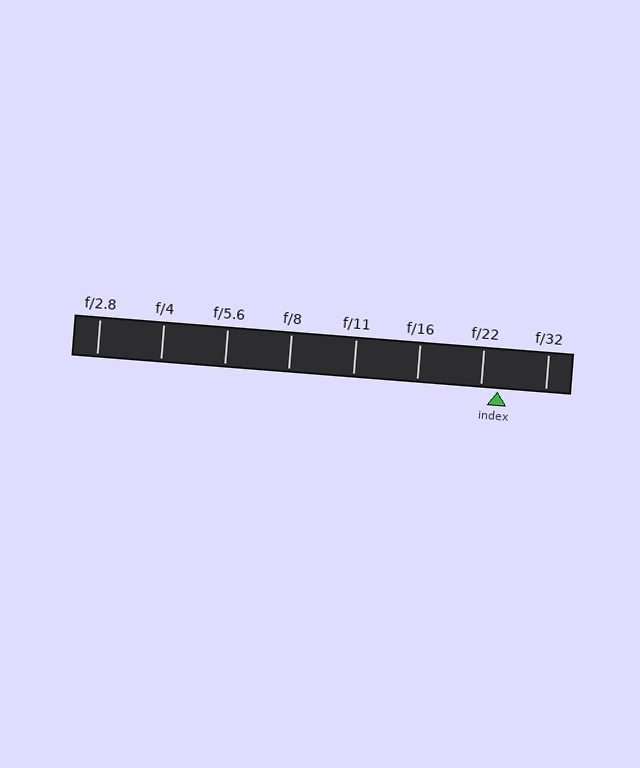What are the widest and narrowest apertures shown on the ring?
The widest aperture shown is f/2.8 and the narrowest is f/32.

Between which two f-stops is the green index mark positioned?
The index mark is between f/22 and f/32.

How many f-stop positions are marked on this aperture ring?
There are 8 f-stop positions marked.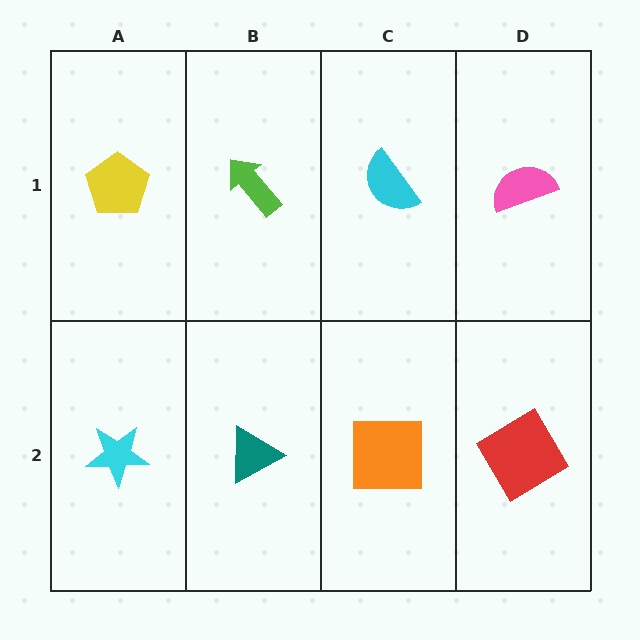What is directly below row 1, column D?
A red diamond.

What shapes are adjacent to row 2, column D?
A pink semicircle (row 1, column D), an orange square (row 2, column C).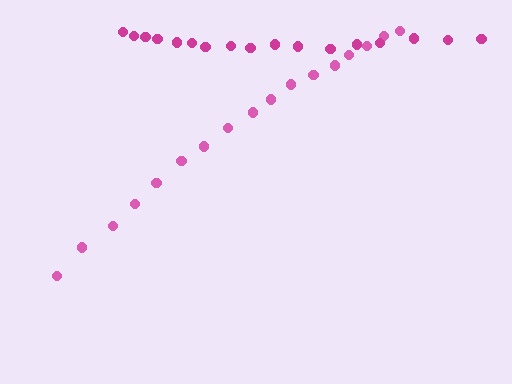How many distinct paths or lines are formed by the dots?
There are 2 distinct paths.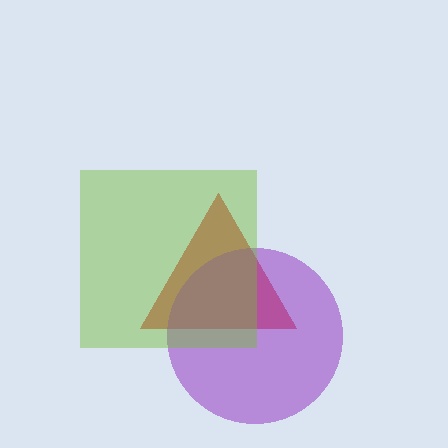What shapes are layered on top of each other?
The layered shapes are: a red triangle, a purple circle, a lime square.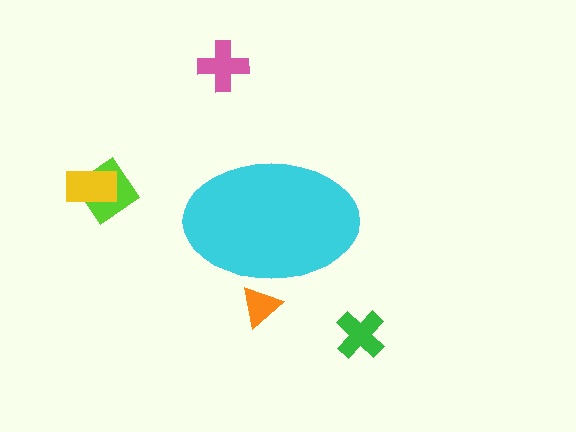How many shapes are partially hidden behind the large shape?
1 shape is partially hidden.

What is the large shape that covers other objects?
A cyan ellipse.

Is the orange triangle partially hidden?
Yes, the orange triangle is partially hidden behind the cyan ellipse.